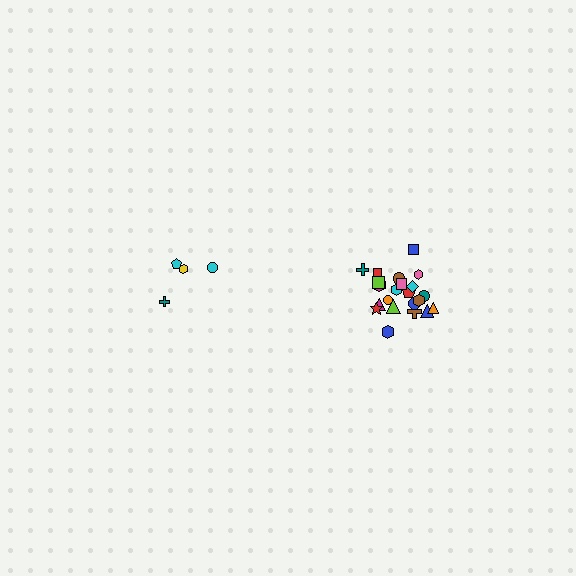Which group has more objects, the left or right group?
The right group.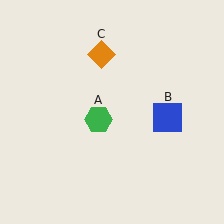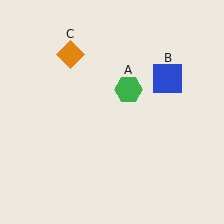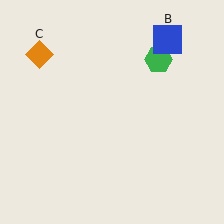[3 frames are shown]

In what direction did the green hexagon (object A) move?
The green hexagon (object A) moved up and to the right.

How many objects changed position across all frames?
3 objects changed position: green hexagon (object A), blue square (object B), orange diamond (object C).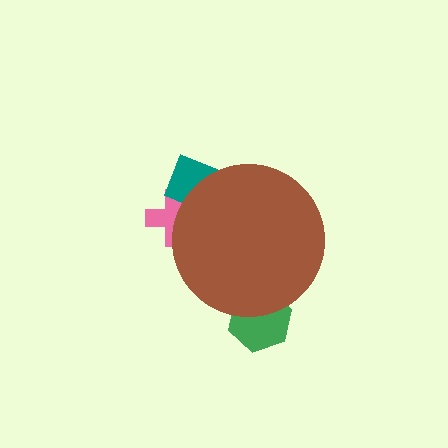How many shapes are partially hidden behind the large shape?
3 shapes are partially hidden.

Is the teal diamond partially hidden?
Yes, the teal diamond is partially hidden behind the brown circle.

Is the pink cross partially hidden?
Yes, the pink cross is partially hidden behind the brown circle.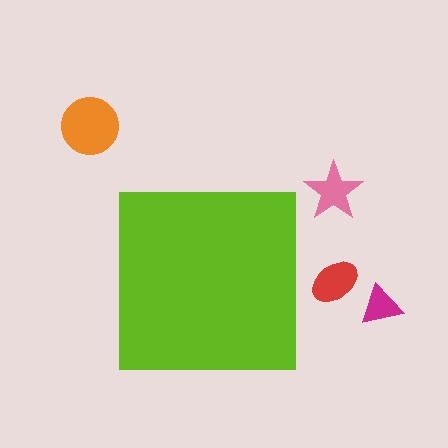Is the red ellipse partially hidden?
No, the red ellipse is fully visible.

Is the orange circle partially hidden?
No, the orange circle is fully visible.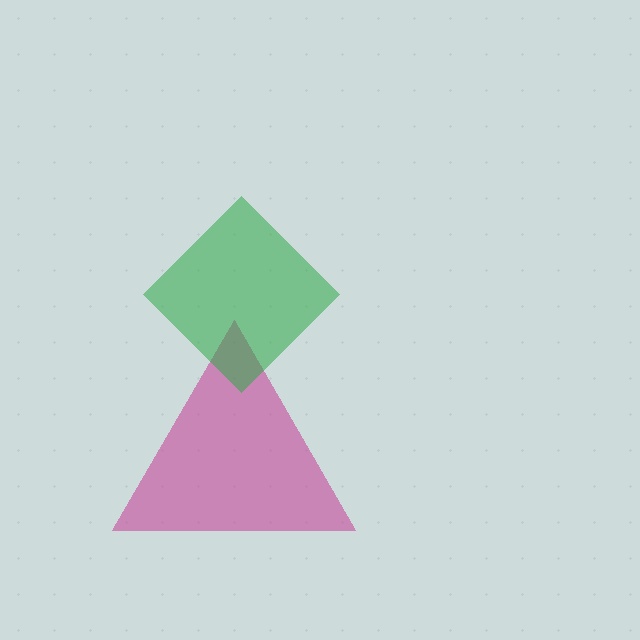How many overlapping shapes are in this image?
There are 2 overlapping shapes in the image.